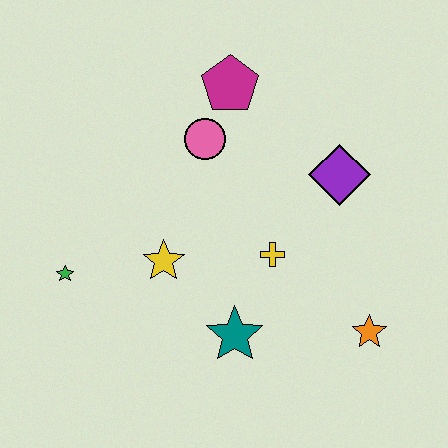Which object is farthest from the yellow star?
The orange star is farthest from the yellow star.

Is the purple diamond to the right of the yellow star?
Yes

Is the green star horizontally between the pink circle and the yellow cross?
No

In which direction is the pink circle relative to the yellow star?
The pink circle is above the yellow star.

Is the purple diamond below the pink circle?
Yes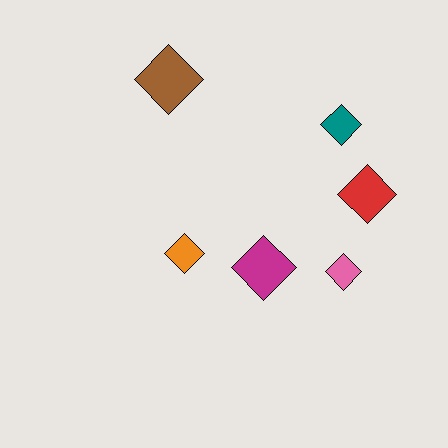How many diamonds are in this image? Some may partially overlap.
There are 6 diamonds.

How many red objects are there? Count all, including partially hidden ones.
There is 1 red object.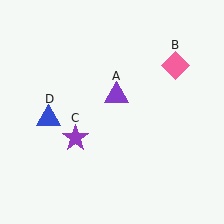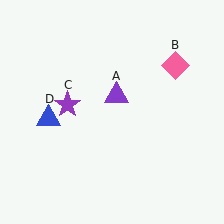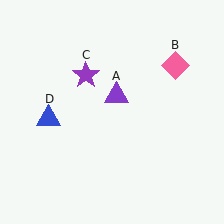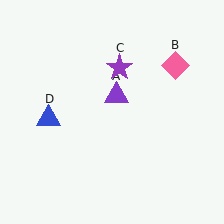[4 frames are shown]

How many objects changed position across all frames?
1 object changed position: purple star (object C).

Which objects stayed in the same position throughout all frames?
Purple triangle (object A) and pink diamond (object B) and blue triangle (object D) remained stationary.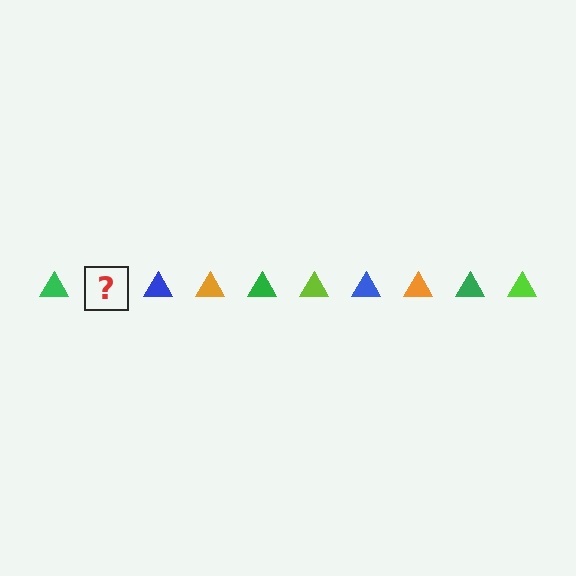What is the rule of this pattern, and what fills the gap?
The rule is that the pattern cycles through green, lime, blue, orange triangles. The gap should be filled with a lime triangle.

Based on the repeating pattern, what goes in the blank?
The blank should be a lime triangle.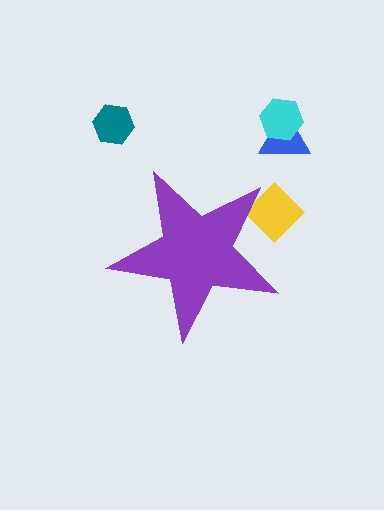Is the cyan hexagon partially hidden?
No, the cyan hexagon is fully visible.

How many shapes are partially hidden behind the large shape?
1 shape is partially hidden.